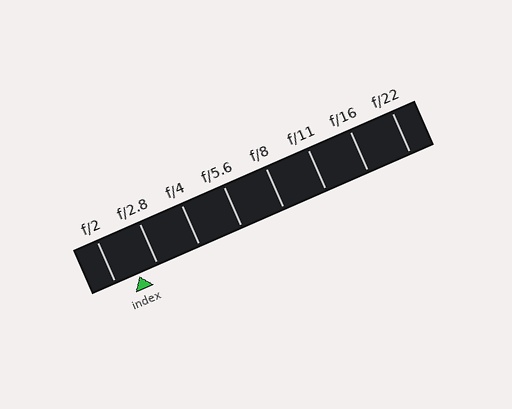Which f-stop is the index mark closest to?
The index mark is closest to f/2.8.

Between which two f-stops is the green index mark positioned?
The index mark is between f/2 and f/2.8.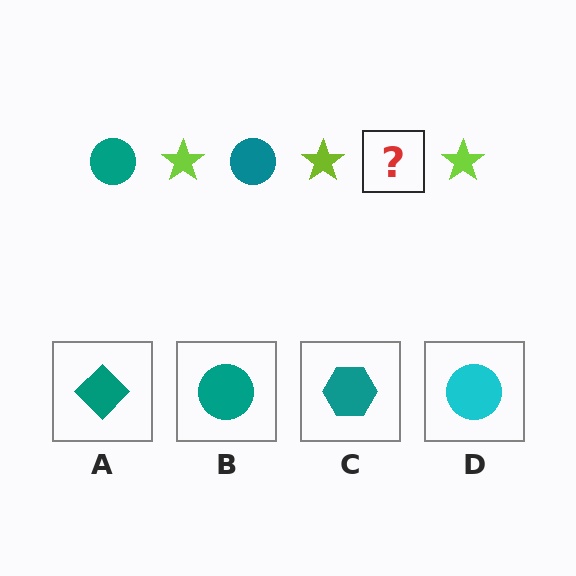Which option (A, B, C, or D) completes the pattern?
B.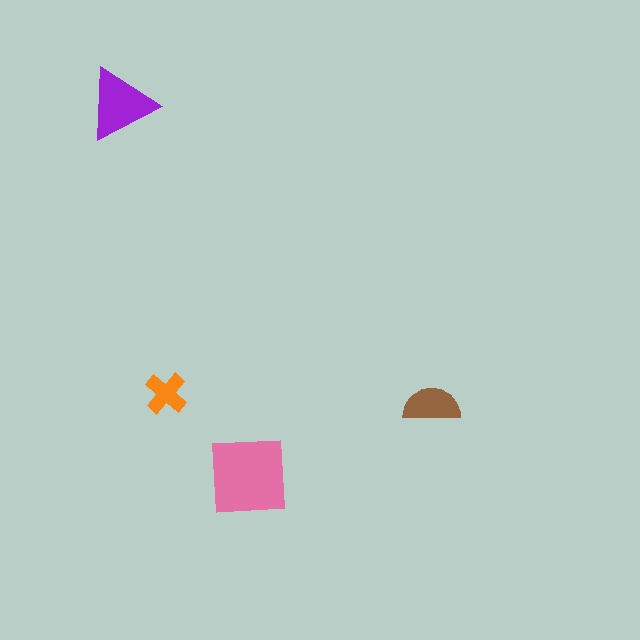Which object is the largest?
The pink square.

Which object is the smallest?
The orange cross.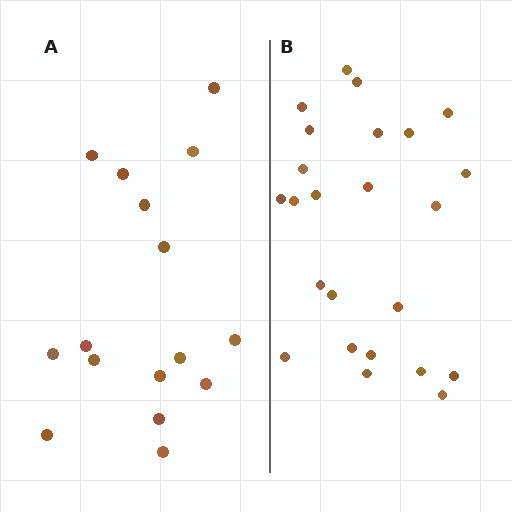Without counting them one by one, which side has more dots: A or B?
Region B (the right region) has more dots.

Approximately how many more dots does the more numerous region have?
Region B has roughly 8 or so more dots than region A.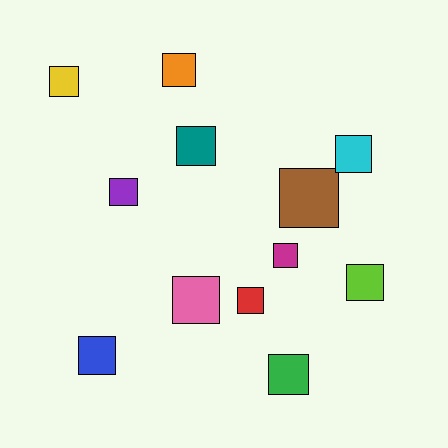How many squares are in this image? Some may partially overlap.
There are 12 squares.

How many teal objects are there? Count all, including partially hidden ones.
There is 1 teal object.